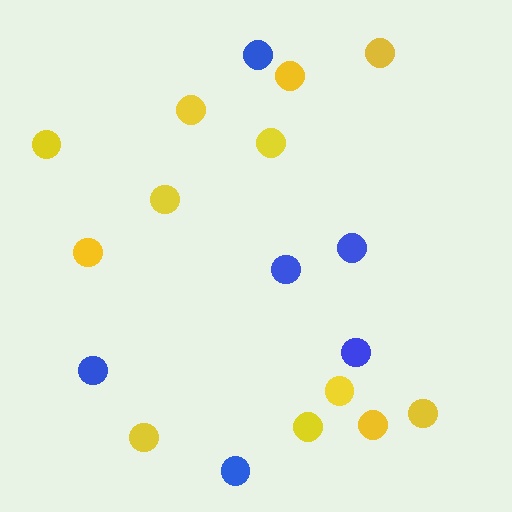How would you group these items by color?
There are 2 groups: one group of blue circles (6) and one group of yellow circles (12).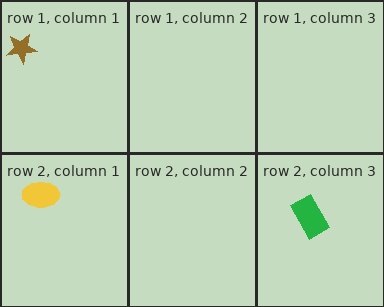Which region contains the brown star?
The row 1, column 1 region.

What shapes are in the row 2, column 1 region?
The yellow ellipse.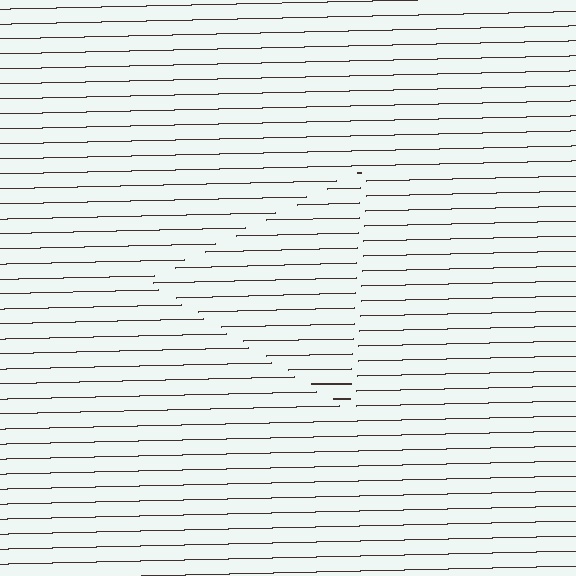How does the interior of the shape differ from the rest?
The interior of the shape contains the same grating, shifted by half a period — the contour is defined by the phase discontinuity where line-ends from the inner and outer gratings abut.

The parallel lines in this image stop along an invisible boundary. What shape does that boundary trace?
An illusory triangle. The interior of the shape contains the same grating, shifted by half a period — the contour is defined by the phase discontinuity where line-ends from the inner and outer gratings abut.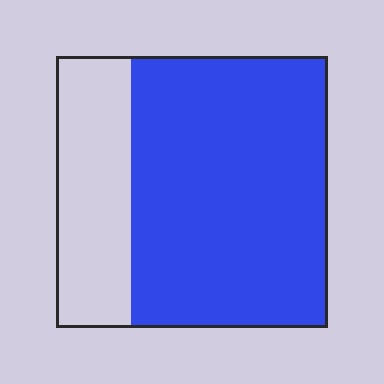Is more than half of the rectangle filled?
Yes.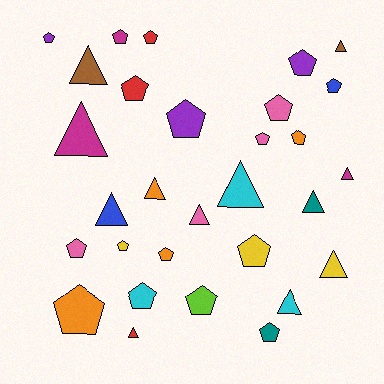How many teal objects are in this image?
There are 2 teal objects.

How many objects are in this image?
There are 30 objects.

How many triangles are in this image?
There are 12 triangles.